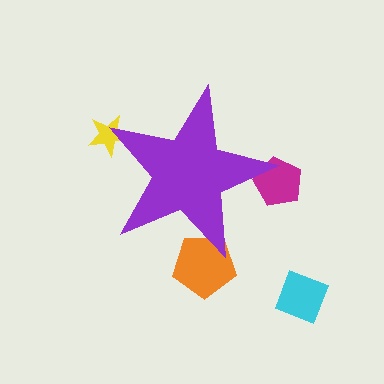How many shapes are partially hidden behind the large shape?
3 shapes are partially hidden.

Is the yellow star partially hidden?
Yes, the yellow star is partially hidden behind the purple star.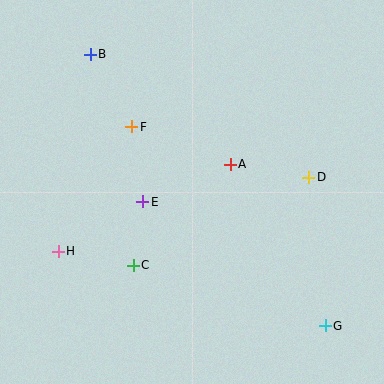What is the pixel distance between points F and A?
The distance between F and A is 105 pixels.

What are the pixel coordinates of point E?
Point E is at (143, 202).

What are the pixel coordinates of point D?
Point D is at (309, 177).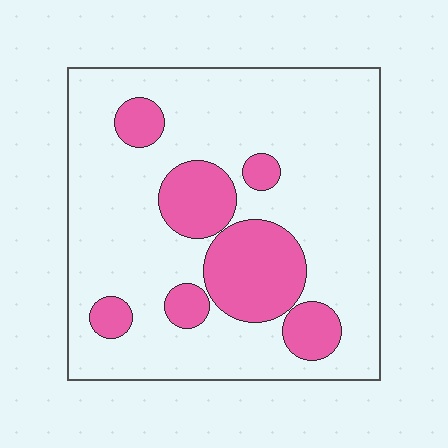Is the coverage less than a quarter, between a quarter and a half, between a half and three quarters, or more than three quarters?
Less than a quarter.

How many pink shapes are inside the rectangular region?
7.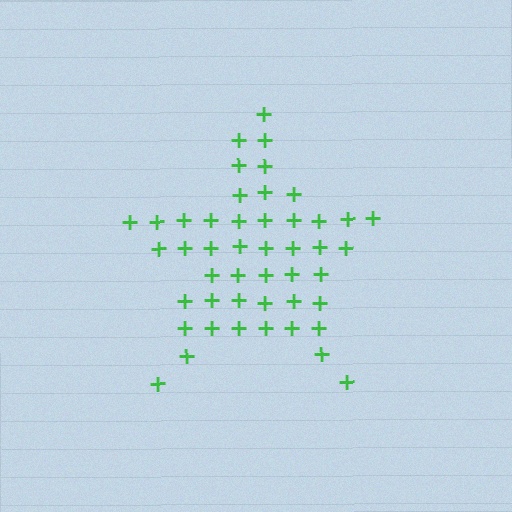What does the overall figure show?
The overall figure shows a star.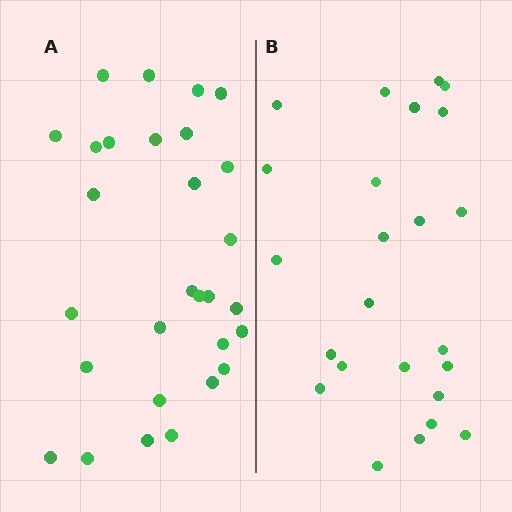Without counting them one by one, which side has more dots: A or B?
Region A (the left region) has more dots.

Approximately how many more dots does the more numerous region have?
Region A has about 5 more dots than region B.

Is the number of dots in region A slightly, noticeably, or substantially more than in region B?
Region A has only slightly more — the two regions are fairly close. The ratio is roughly 1.2 to 1.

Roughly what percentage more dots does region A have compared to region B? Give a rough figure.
About 20% more.